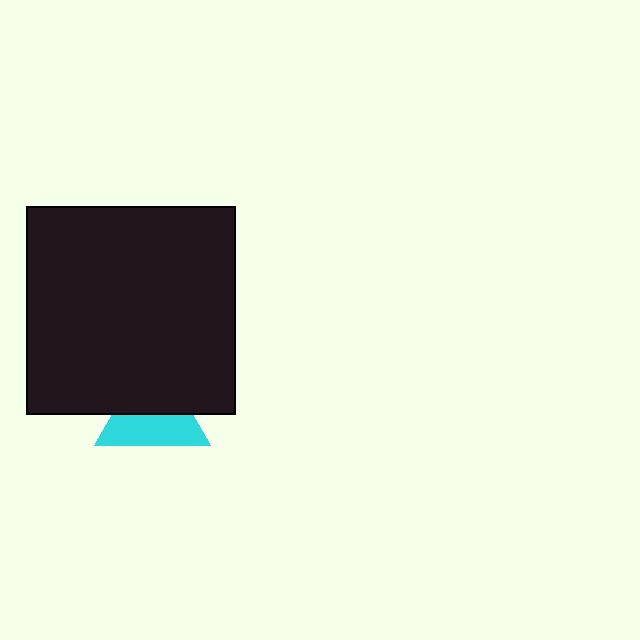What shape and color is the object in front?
The object in front is a black square.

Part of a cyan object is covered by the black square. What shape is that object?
It is a triangle.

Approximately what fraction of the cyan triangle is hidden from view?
Roughly 50% of the cyan triangle is hidden behind the black square.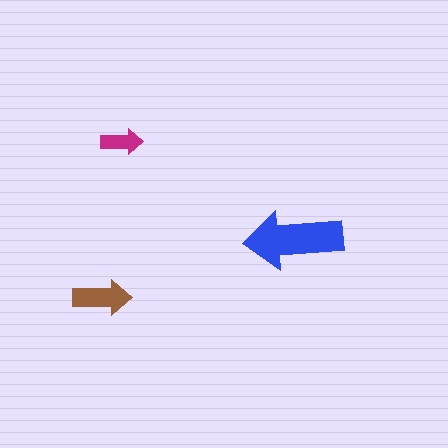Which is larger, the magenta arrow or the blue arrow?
The blue one.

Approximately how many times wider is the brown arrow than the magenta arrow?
About 1.5 times wider.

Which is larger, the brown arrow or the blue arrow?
The blue one.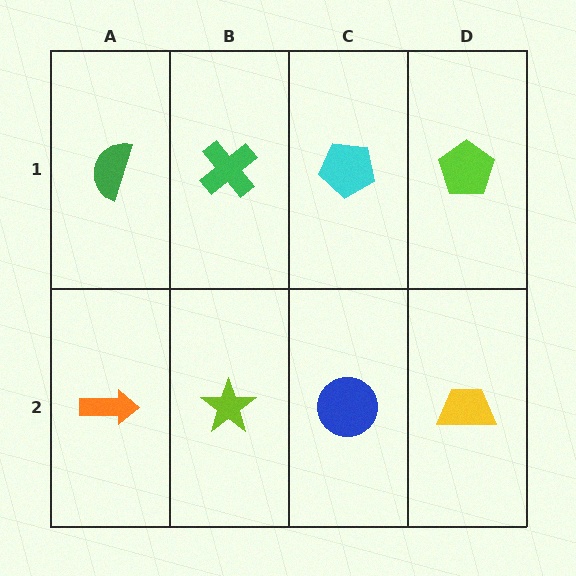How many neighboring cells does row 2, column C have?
3.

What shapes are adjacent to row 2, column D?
A lime pentagon (row 1, column D), a blue circle (row 2, column C).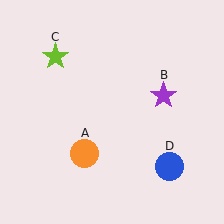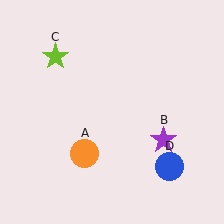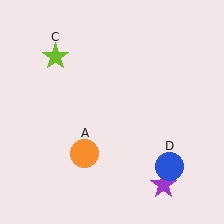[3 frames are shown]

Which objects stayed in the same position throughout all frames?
Orange circle (object A) and lime star (object C) and blue circle (object D) remained stationary.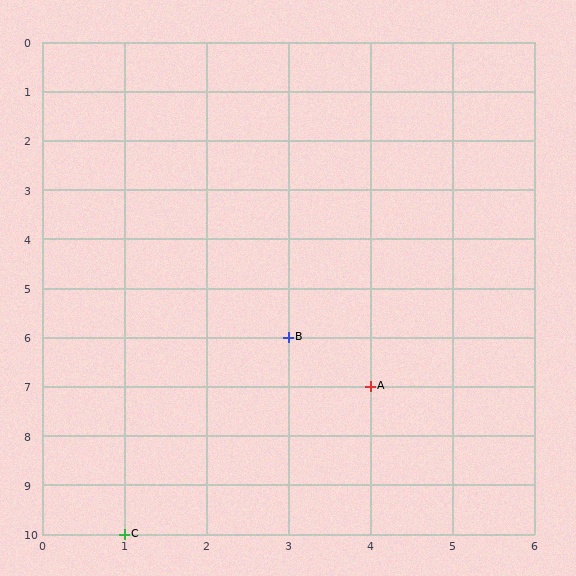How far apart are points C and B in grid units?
Points C and B are 2 columns and 4 rows apart (about 4.5 grid units diagonally).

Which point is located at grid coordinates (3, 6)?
Point B is at (3, 6).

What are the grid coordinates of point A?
Point A is at grid coordinates (4, 7).